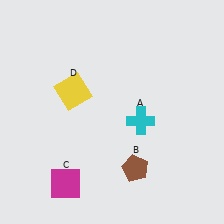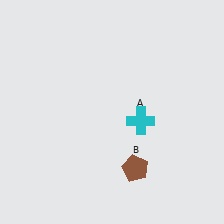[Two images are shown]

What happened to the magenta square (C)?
The magenta square (C) was removed in Image 2. It was in the bottom-left area of Image 1.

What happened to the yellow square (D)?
The yellow square (D) was removed in Image 2. It was in the top-left area of Image 1.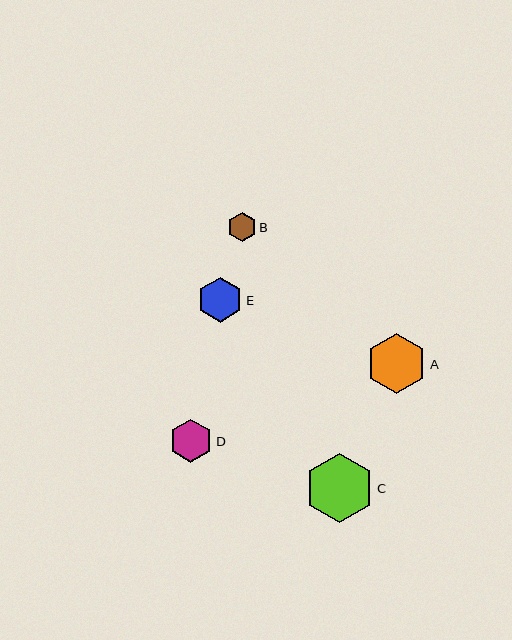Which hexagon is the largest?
Hexagon C is the largest with a size of approximately 69 pixels.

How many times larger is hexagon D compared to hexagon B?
Hexagon D is approximately 1.5 times the size of hexagon B.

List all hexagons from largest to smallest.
From largest to smallest: C, A, E, D, B.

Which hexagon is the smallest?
Hexagon B is the smallest with a size of approximately 28 pixels.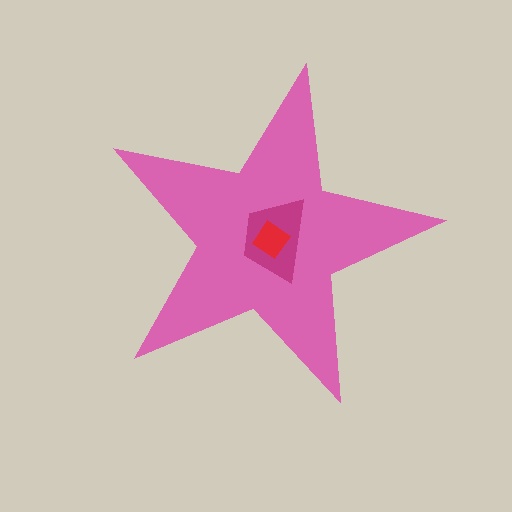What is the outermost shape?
The pink star.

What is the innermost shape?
The red diamond.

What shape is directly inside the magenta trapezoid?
The red diamond.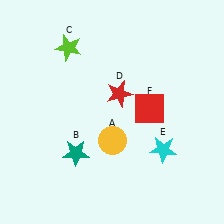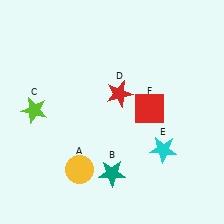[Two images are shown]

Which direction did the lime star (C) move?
The lime star (C) moved down.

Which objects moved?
The objects that moved are: the yellow circle (A), the teal star (B), the lime star (C).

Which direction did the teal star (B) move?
The teal star (B) moved right.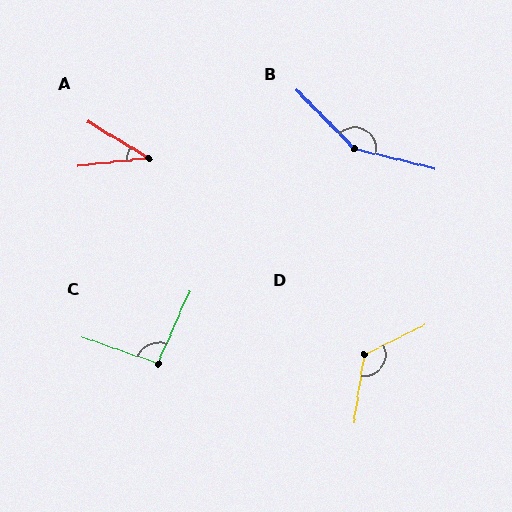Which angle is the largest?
B, at approximately 148 degrees.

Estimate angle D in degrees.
Approximately 124 degrees.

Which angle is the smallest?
A, at approximately 37 degrees.